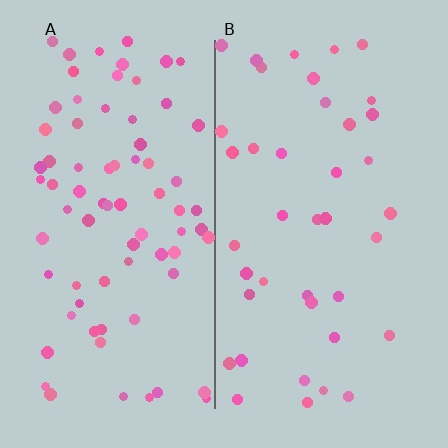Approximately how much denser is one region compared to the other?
Approximately 1.9× — region A over region B.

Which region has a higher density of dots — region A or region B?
A (the left).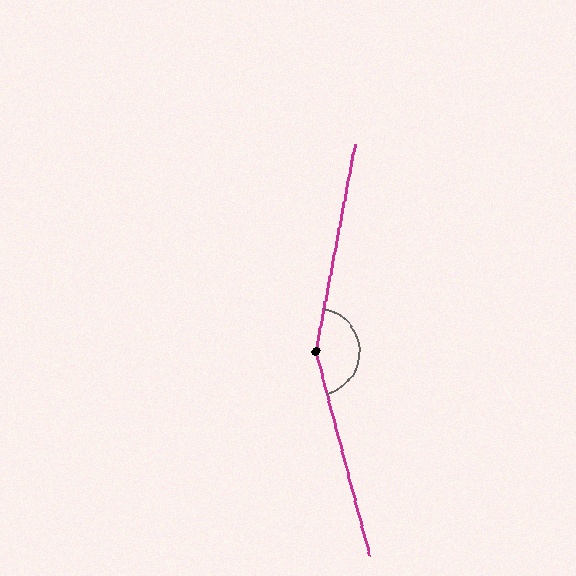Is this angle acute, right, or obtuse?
It is obtuse.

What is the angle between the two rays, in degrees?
Approximately 155 degrees.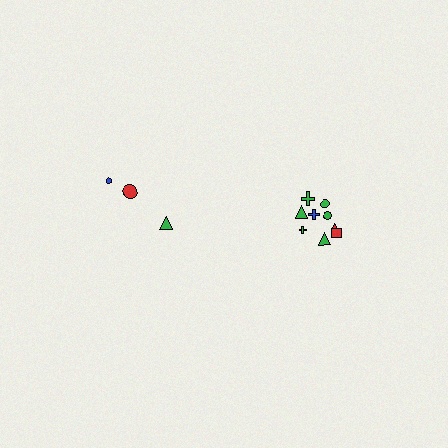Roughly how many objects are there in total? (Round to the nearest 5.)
Roughly 15 objects in total.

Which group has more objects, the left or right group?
The right group.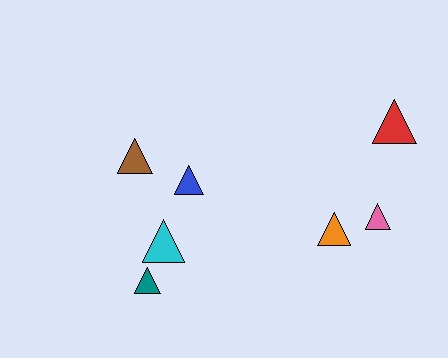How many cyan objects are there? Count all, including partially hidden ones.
There is 1 cyan object.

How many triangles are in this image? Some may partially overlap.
There are 7 triangles.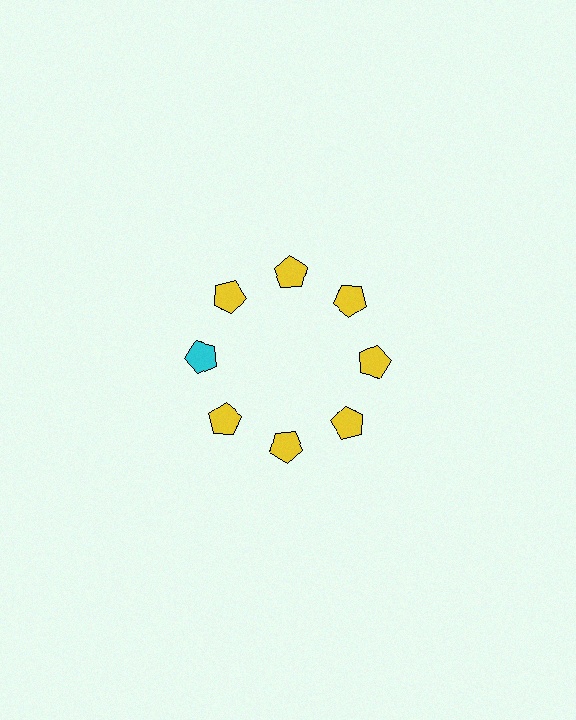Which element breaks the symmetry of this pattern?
The cyan pentagon at roughly the 9 o'clock position breaks the symmetry. All other shapes are yellow pentagons.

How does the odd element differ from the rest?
It has a different color: cyan instead of yellow.